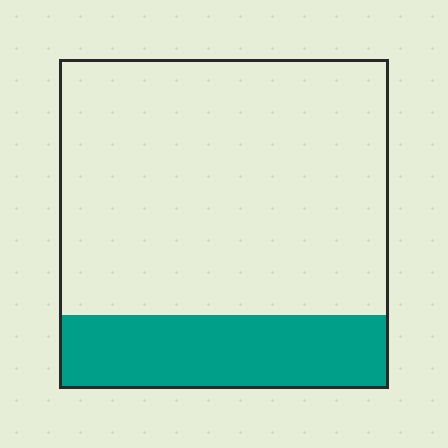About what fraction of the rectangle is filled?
About one fifth (1/5).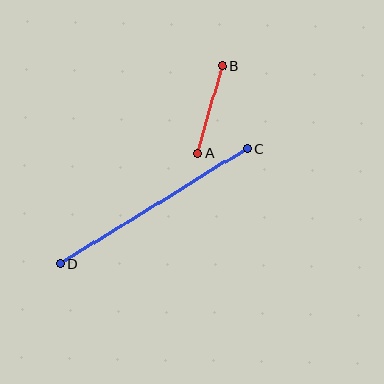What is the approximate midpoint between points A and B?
The midpoint is at approximately (210, 110) pixels.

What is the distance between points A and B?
The distance is approximately 91 pixels.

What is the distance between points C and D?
The distance is approximately 219 pixels.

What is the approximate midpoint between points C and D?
The midpoint is at approximately (154, 206) pixels.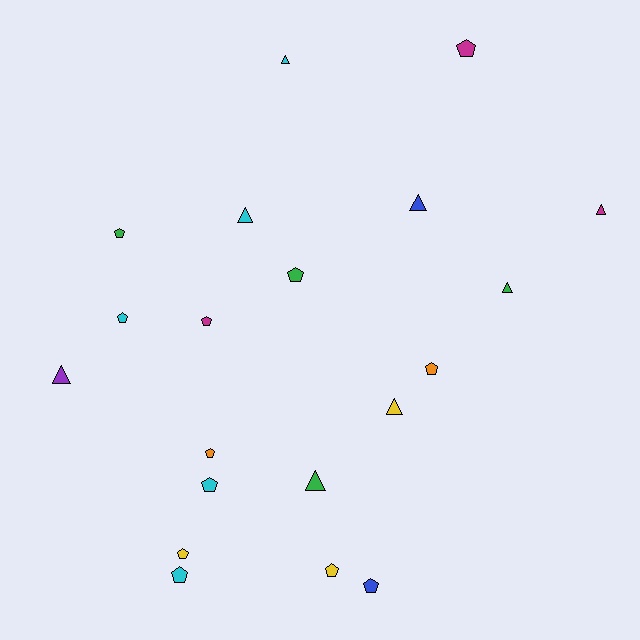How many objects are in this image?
There are 20 objects.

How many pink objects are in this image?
There are no pink objects.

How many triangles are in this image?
There are 8 triangles.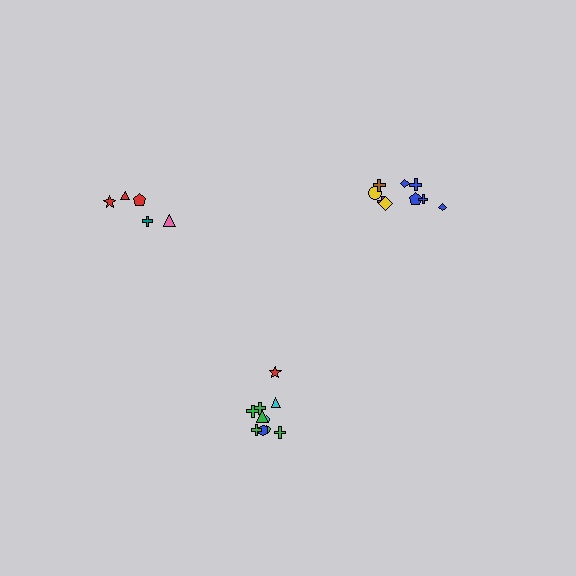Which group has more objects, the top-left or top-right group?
The top-right group.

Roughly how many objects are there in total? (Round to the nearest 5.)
Roughly 25 objects in total.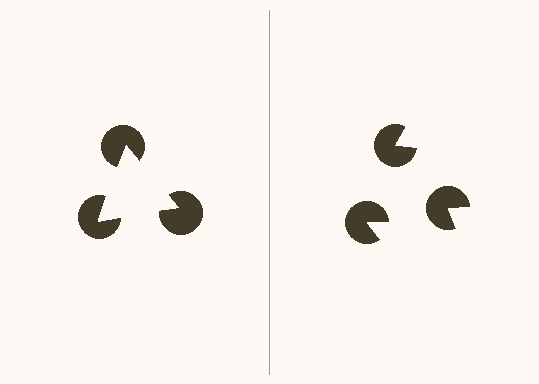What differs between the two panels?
The pac-man discs are positioned identically on both sides; only the wedge orientations differ. On the left they align to a triangle; on the right they are misaligned.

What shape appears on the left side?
An illusory triangle.